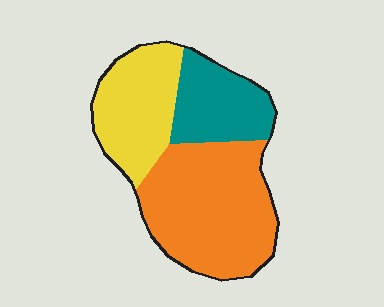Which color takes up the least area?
Teal, at roughly 25%.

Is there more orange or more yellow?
Orange.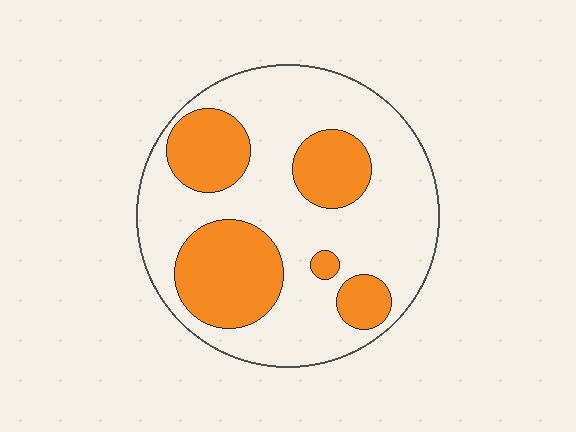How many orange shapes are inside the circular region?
5.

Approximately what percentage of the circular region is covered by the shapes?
Approximately 30%.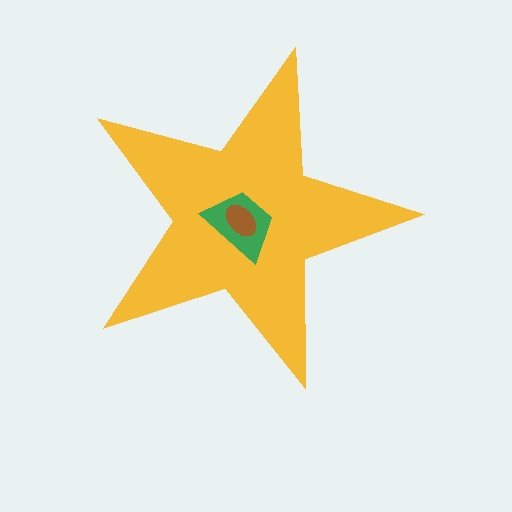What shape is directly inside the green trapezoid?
The brown ellipse.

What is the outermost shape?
The yellow star.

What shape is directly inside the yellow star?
The green trapezoid.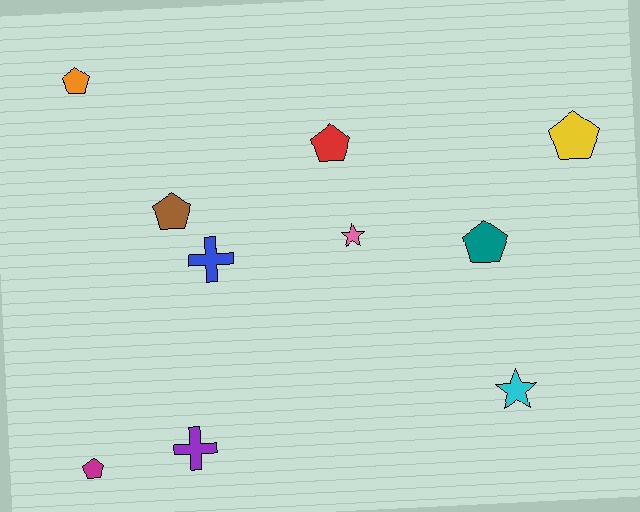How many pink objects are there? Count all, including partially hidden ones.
There is 1 pink object.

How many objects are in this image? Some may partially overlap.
There are 10 objects.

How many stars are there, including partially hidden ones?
There are 2 stars.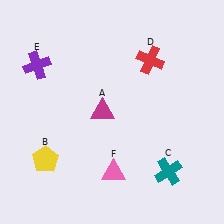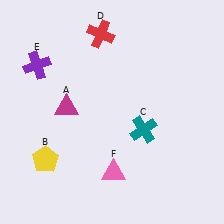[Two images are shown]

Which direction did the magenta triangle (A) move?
The magenta triangle (A) moved left.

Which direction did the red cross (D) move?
The red cross (D) moved left.